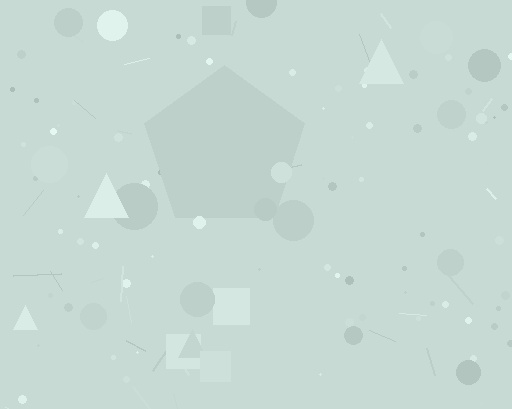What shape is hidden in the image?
A pentagon is hidden in the image.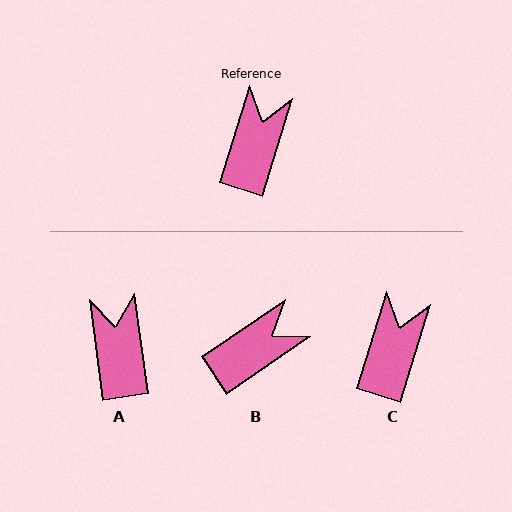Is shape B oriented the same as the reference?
No, it is off by about 38 degrees.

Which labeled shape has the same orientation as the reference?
C.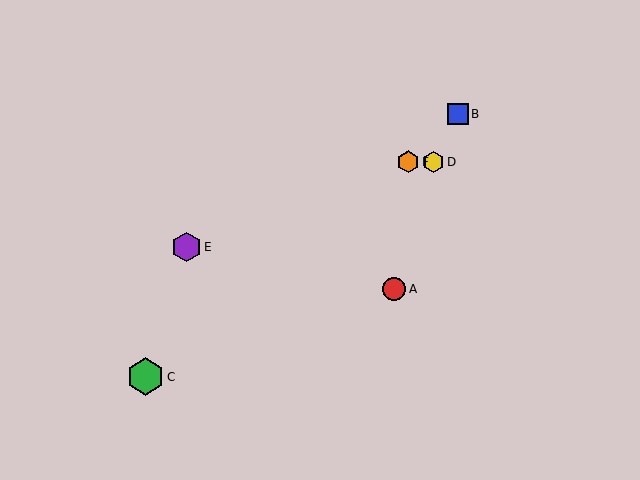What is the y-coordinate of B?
Object B is at y≈114.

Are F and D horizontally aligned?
Yes, both are at y≈162.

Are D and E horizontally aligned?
No, D is at y≈162 and E is at y≈247.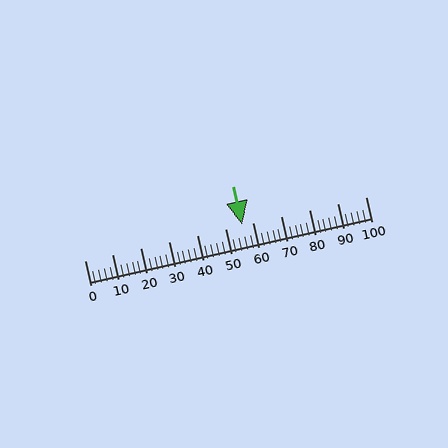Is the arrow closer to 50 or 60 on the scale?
The arrow is closer to 60.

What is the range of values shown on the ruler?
The ruler shows values from 0 to 100.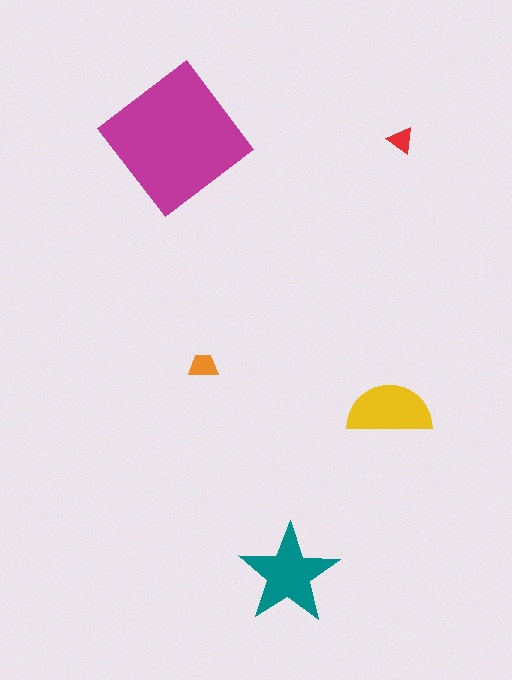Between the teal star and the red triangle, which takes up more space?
The teal star.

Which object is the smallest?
The red triangle.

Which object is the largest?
The magenta diamond.